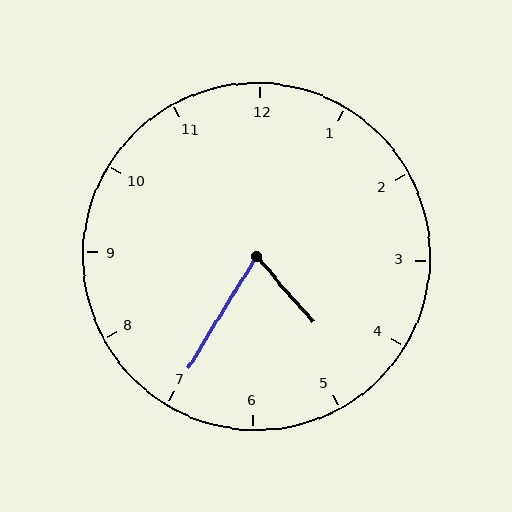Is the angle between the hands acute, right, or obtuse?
It is acute.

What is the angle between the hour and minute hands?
Approximately 72 degrees.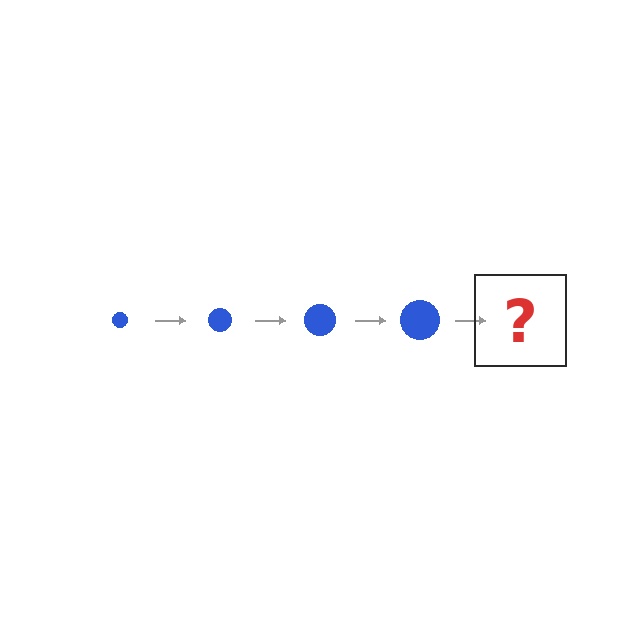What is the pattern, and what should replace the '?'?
The pattern is that the circle gets progressively larger each step. The '?' should be a blue circle, larger than the previous one.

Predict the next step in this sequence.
The next step is a blue circle, larger than the previous one.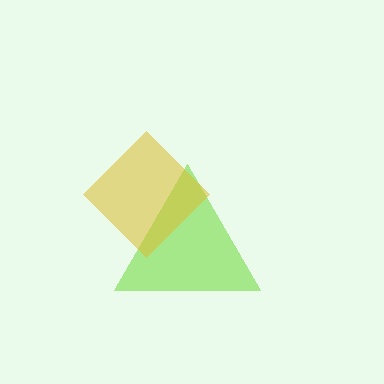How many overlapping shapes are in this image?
There are 2 overlapping shapes in the image.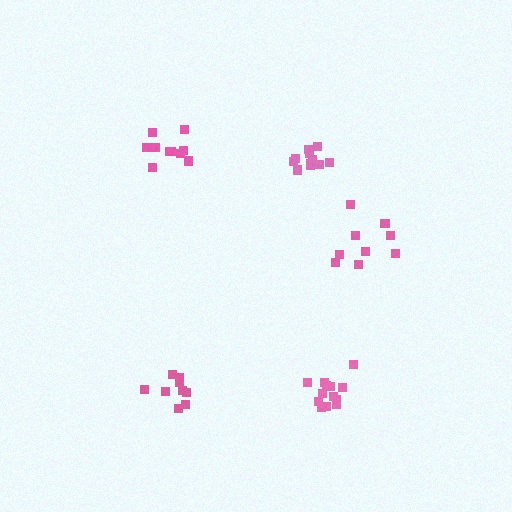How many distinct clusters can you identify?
There are 5 distinct clusters.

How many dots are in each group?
Group 1: 9 dots, Group 2: 13 dots, Group 3: 10 dots, Group 4: 9 dots, Group 5: 11 dots (52 total).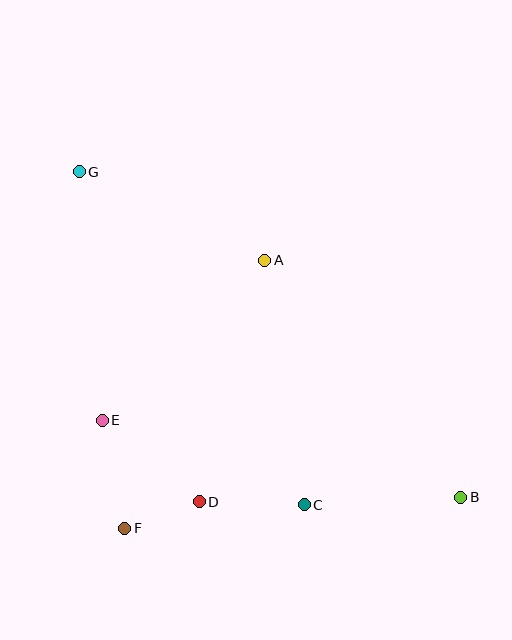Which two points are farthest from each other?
Points B and G are farthest from each other.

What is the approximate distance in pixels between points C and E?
The distance between C and E is approximately 219 pixels.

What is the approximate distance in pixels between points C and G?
The distance between C and G is approximately 402 pixels.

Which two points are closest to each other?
Points D and F are closest to each other.